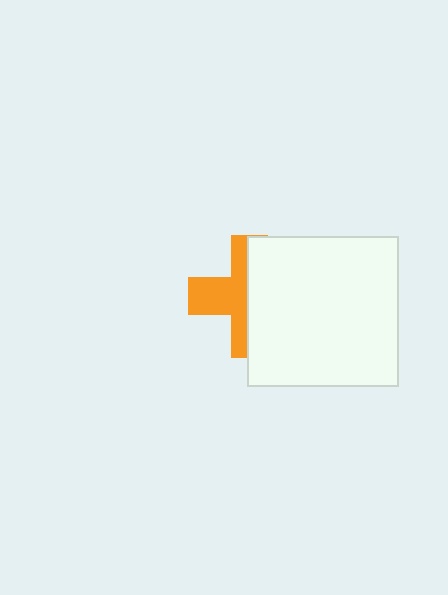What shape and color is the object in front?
The object in front is a white square.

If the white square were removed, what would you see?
You would see the complete orange cross.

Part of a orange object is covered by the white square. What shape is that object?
It is a cross.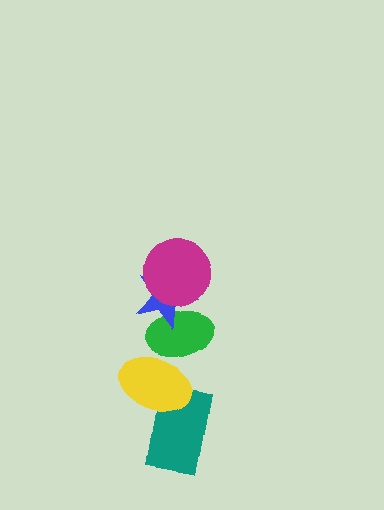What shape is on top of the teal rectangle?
The yellow ellipse is on top of the teal rectangle.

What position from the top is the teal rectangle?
The teal rectangle is 5th from the top.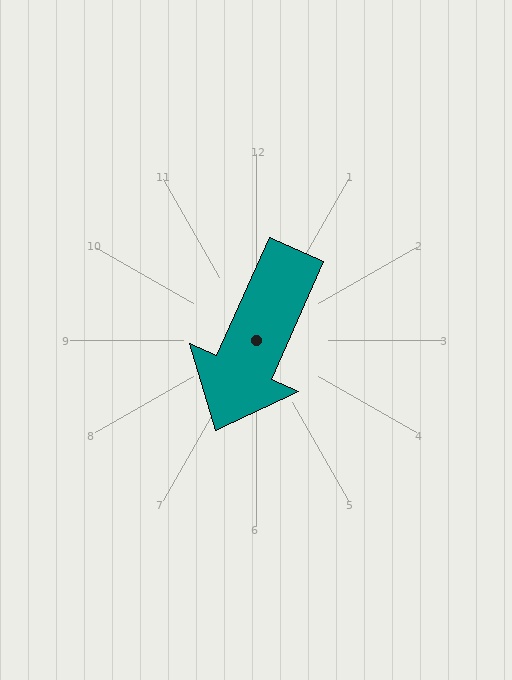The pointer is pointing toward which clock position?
Roughly 7 o'clock.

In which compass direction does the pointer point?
Southwest.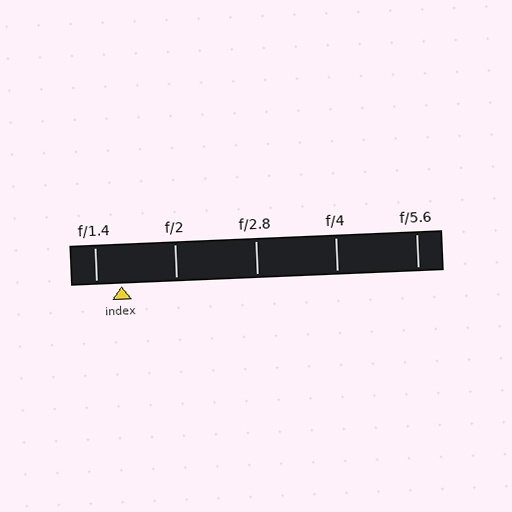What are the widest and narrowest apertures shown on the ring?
The widest aperture shown is f/1.4 and the narrowest is f/5.6.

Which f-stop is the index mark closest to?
The index mark is closest to f/1.4.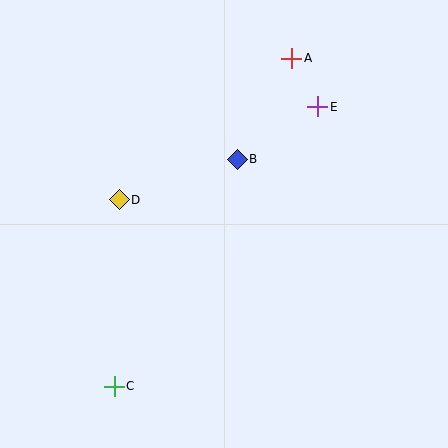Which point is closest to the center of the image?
Point B at (237, 159) is closest to the center.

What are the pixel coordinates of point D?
Point D is at (119, 200).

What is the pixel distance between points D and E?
The distance between D and E is 219 pixels.